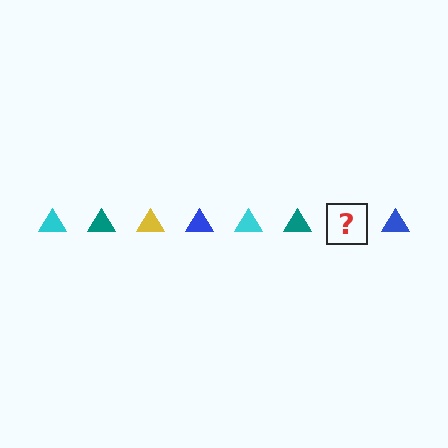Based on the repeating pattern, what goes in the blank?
The blank should be a yellow triangle.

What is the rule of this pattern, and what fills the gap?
The rule is that the pattern cycles through cyan, teal, yellow, blue triangles. The gap should be filled with a yellow triangle.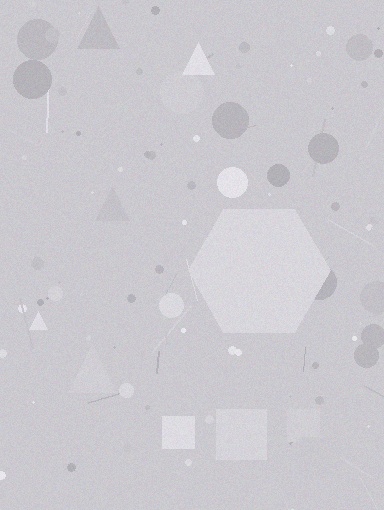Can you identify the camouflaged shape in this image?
The camouflaged shape is a hexagon.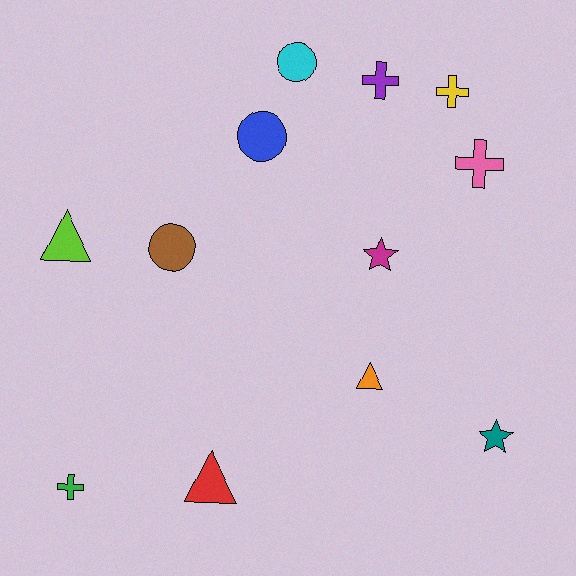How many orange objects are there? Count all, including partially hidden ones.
There is 1 orange object.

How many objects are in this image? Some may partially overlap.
There are 12 objects.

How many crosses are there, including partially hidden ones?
There are 4 crosses.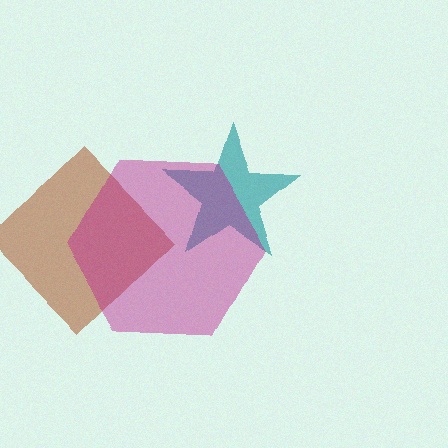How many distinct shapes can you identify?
There are 3 distinct shapes: a brown diamond, a teal star, a magenta hexagon.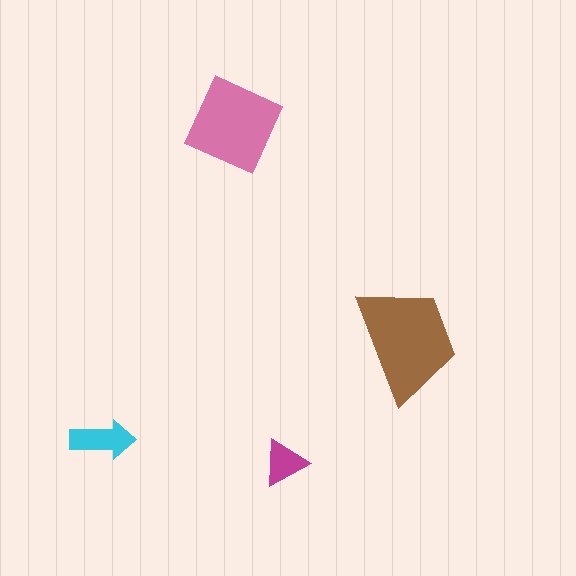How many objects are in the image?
There are 4 objects in the image.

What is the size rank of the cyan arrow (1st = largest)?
3rd.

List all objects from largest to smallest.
The brown trapezoid, the pink diamond, the cyan arrow, the magenta triangle.